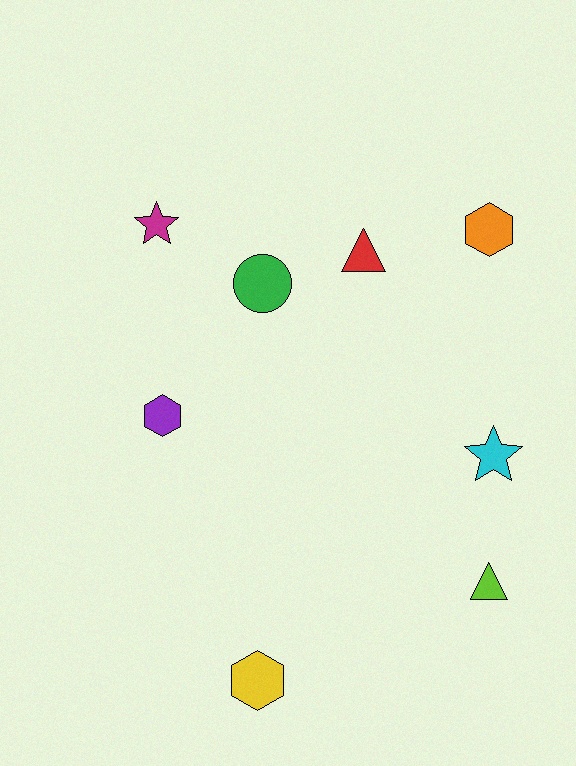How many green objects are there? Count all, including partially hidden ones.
There is 1 green object.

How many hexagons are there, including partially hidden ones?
There are 3 hexagons.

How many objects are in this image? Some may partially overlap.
There are 8 objects.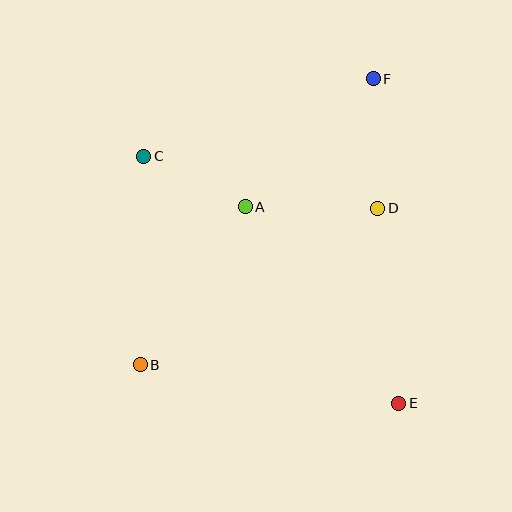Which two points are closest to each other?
Points A and C are closest to each other.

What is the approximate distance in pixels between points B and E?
The distance between B and E is approximately 261 pixels.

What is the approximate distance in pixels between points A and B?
The distance between A and B is approximately 190 pixels.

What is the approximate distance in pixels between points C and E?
The distance between C and E is approximately 355 pixels.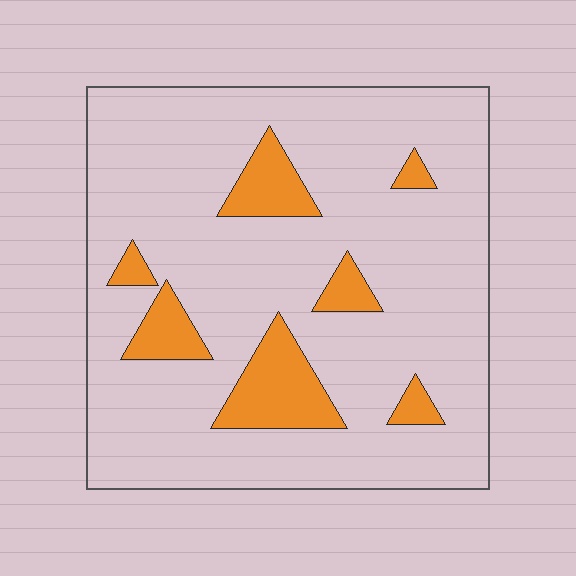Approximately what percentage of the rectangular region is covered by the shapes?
Approximately 15%.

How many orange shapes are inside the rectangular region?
7.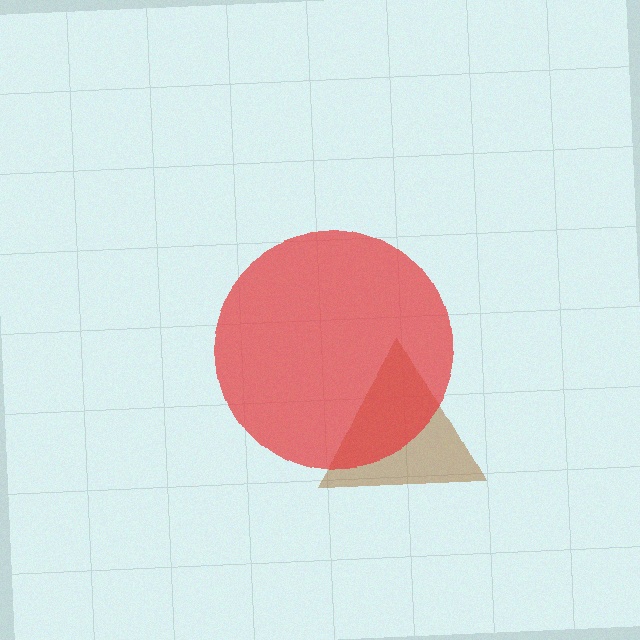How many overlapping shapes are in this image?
There are 2 overlapping shapes in the image.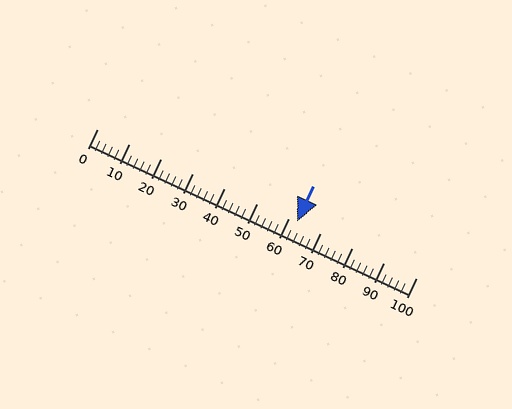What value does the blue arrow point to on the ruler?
The blue arrow points to approximately 62.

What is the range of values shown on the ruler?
The ruler shows values from 0 to 100.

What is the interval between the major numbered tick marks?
The major tick marks are spaced 10 units apart.